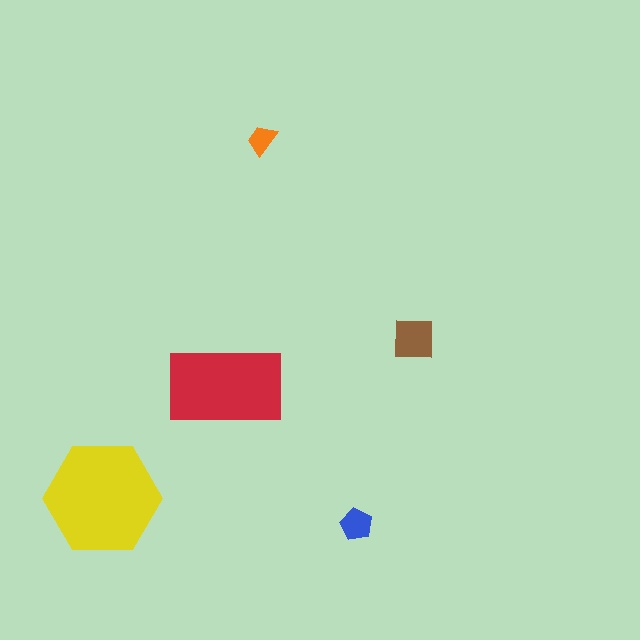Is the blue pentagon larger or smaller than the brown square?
Smaller.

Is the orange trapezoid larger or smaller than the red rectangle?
Smaller.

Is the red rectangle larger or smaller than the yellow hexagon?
Smaller.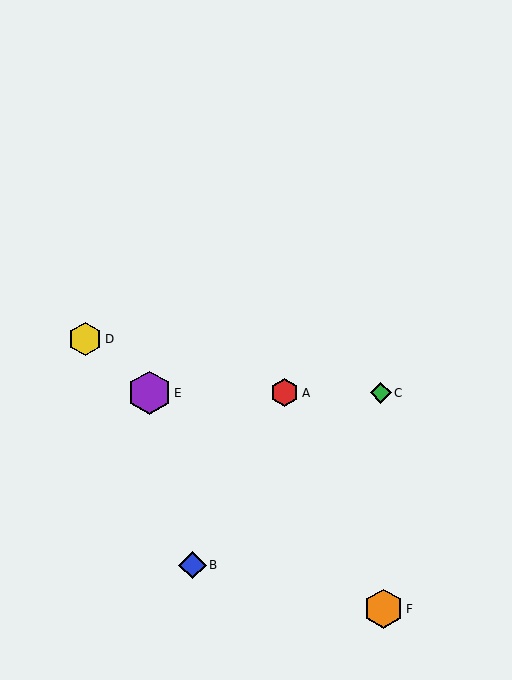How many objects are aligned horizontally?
3 objects (A, C, E) are aligned horizontally.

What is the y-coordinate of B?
Object B is at y≈565.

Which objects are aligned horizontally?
Objects A, C, E are aligned horizontally.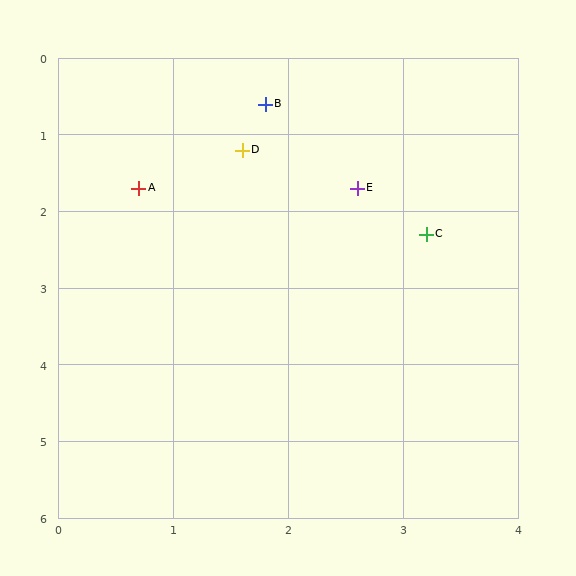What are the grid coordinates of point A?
Point A is at approximately (0.7, 1.7).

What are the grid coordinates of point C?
Point C is at approximately (3.2, 2.3).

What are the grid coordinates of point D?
Point D is at approximately (1.6, 1.2).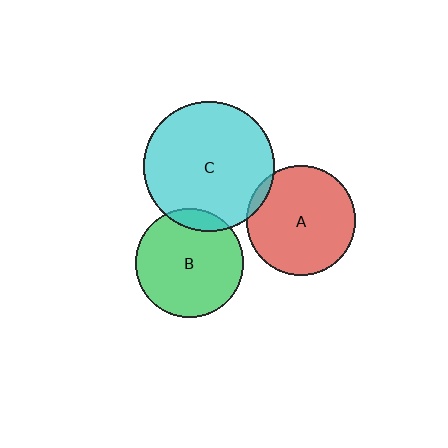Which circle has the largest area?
Circle C (cyan).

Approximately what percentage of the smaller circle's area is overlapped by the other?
Approximately 10%.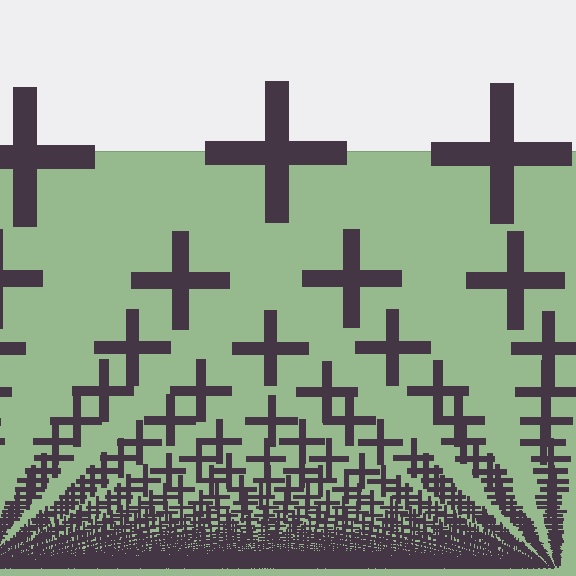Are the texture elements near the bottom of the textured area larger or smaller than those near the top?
Smaller. The gradient is inverted — elements near the bottom are smaller and denser.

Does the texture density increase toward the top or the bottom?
Density increases toward the bottom.